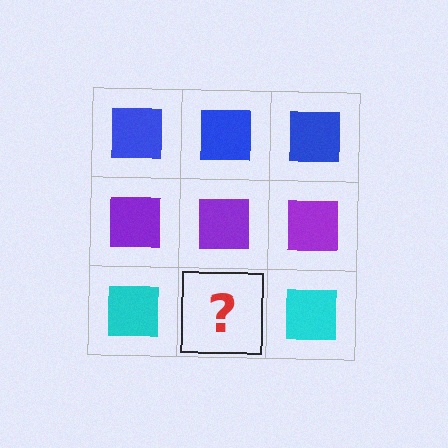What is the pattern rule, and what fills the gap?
The rule is that each row has a consistent color. The gap should be filled with a cyan square.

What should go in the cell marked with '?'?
The missing cell should contain a cyan square.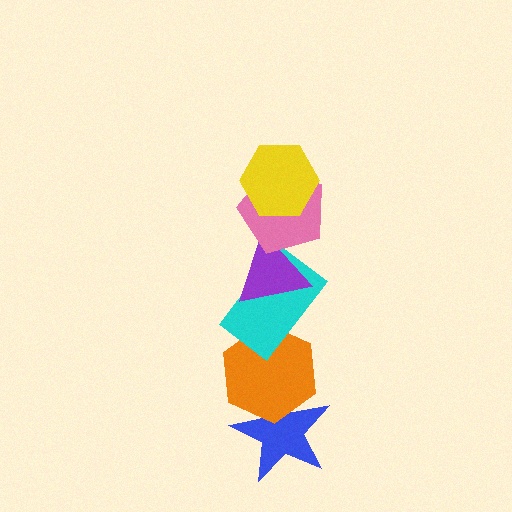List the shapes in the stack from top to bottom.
From top to bottom: the yellow hexagon, the pink pentagon, the purple triangle, the cyan rectangle, the orange hexagon, the blue star.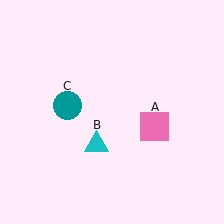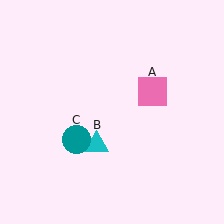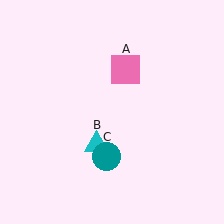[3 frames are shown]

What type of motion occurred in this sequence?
The pink square (object A), teal circle (object C) rotated counterclockwise around the center of the scene.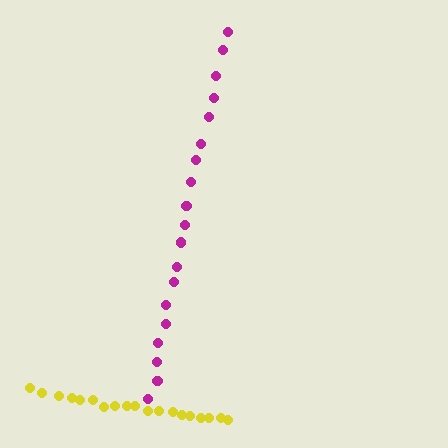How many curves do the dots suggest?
There are 2 distinct paths.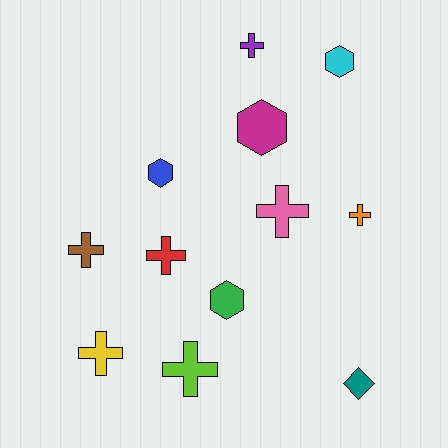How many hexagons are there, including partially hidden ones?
There are 4 hexagons.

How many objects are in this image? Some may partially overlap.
There are 12 objects.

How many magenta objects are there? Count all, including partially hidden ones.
There is 1 magenta object.